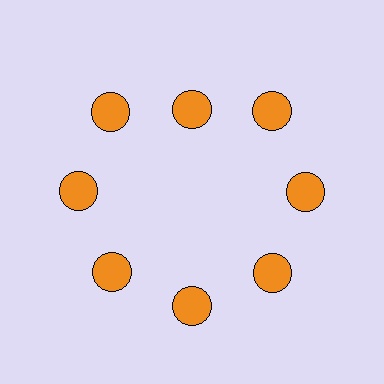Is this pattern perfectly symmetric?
No. The 8 orange circles are arranged in a ring, but one element near the 12 o'clock position is pulled inward toward the center, breaking the 8-fold rotational symmetry.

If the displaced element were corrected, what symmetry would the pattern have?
It would have 8-fold rotational symmetry — the pattern would map onto itself every 45 degrees.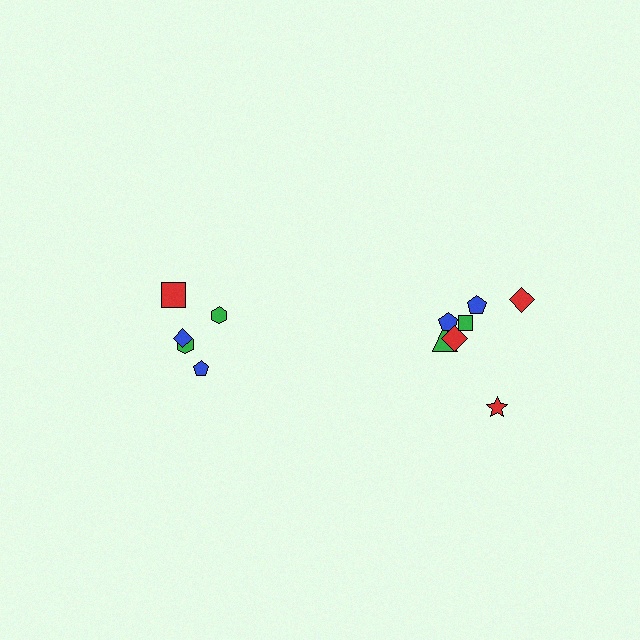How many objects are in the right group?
There are 7 objects.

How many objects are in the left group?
There are 5 objects.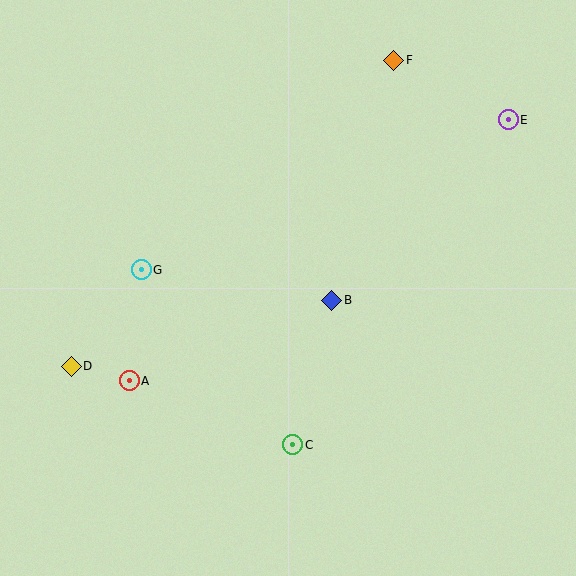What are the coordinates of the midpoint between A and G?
The midpoint between A and G is at (135, 325).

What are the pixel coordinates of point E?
Point E is at (508, 120).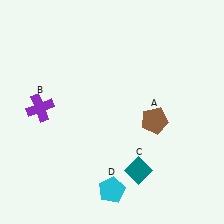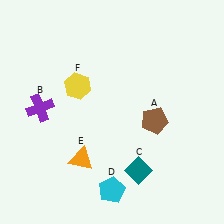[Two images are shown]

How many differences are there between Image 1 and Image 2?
There are 2 differences between the two images.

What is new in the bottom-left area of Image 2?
An orange triangle (E) was added in the bottom-left area of Image 2.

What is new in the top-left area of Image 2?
A yellow hexagon (F) was added in the top-left area of Image 2.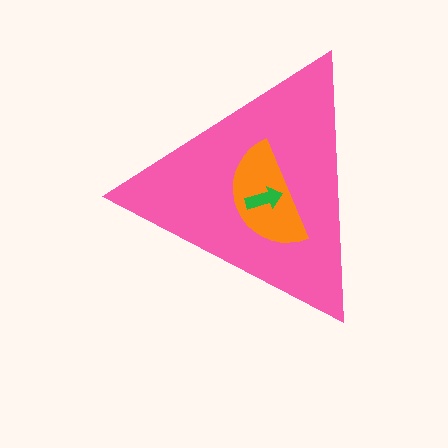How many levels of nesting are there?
3.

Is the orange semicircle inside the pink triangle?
Yes.